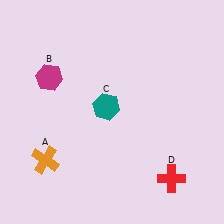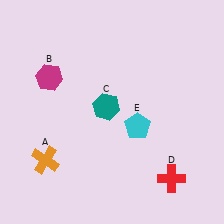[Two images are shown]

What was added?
A cyan pentagon (E) was added in Image 2.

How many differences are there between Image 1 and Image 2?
There is 1 difference between the two images.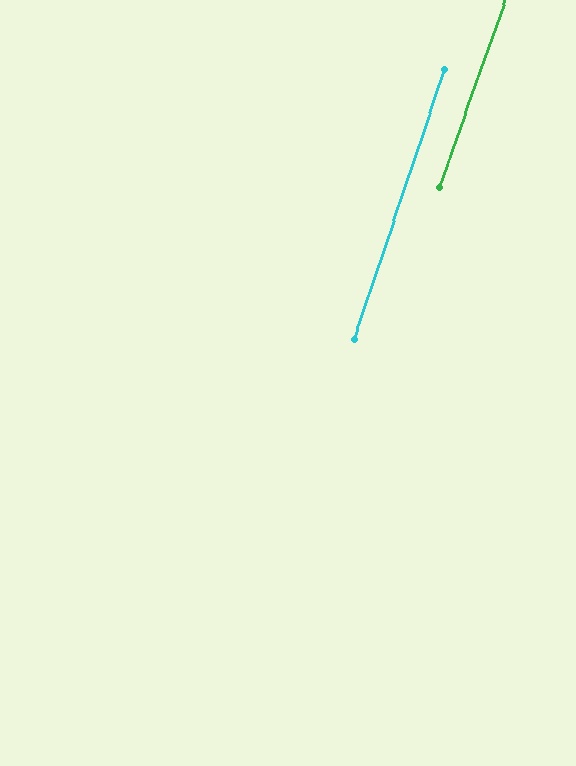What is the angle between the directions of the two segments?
Approximately 1 degree.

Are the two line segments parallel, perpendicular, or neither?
Parallel — their directions differ by only 1.0°.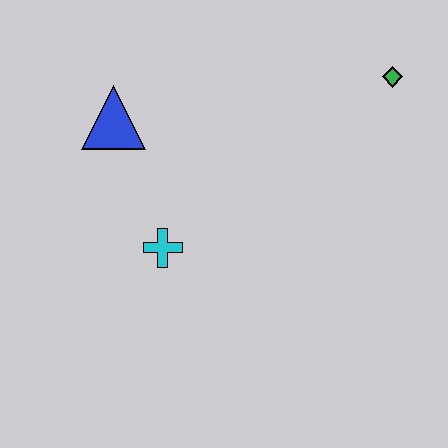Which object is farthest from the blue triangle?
The green diamond is farthest from the blue triangle.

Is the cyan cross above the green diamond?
No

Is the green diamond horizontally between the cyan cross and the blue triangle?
No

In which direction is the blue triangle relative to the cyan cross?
The blue triangle is above the cyan cross.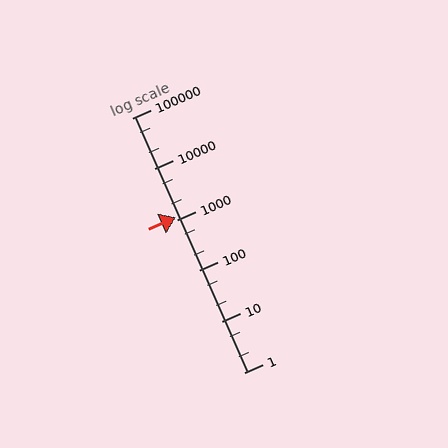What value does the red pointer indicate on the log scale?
The pointer indicates approximately 1100.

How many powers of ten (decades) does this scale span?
The scale spans 5 decades, from 1 to 100000.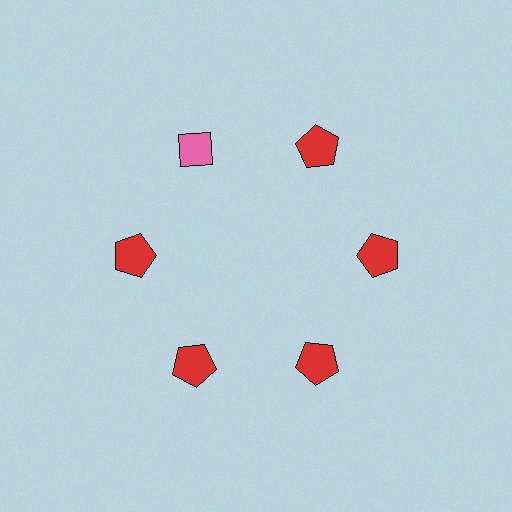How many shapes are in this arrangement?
There are 6 shapes arranged in a ring pattern.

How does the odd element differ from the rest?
It differs in both color (pink instead of red) and shape (diamond instead of pentagon).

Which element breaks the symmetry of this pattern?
The pink diamond at roughly the 11 o'clock position breaks the symmetry. All other shapes are red pentagons.